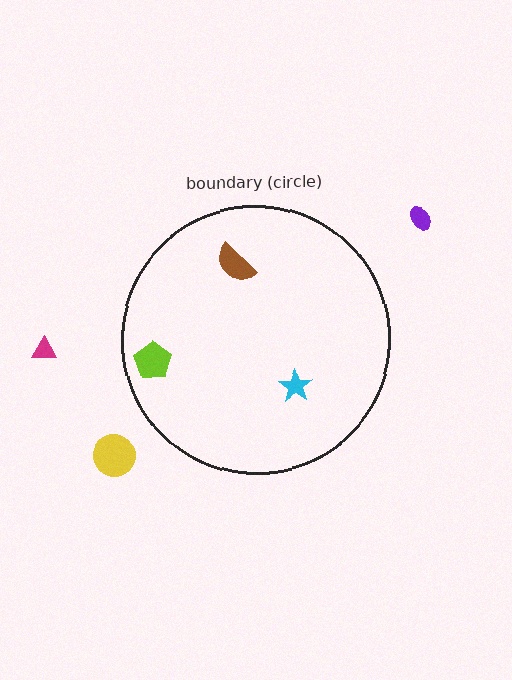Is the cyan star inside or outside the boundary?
Inside.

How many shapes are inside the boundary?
3 inside, 3 outside.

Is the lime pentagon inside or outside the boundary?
Inside.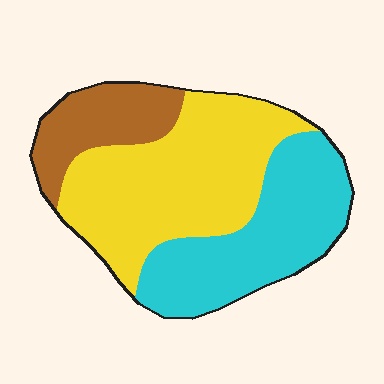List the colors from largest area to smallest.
From largest to smallest: yellow, cyan, brown.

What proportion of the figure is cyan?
Cyan covers about 35% of the figure.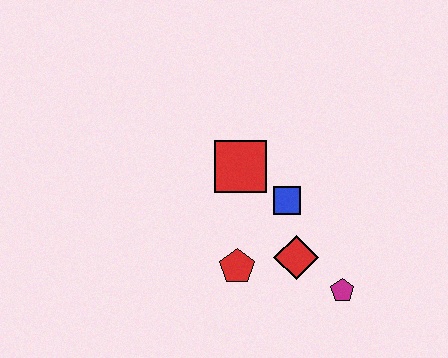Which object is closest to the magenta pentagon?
The red diamond is closest to the magenta pentagon.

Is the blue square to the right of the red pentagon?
Yes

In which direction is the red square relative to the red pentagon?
The red square is above the red pentagon.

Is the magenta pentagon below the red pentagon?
Yes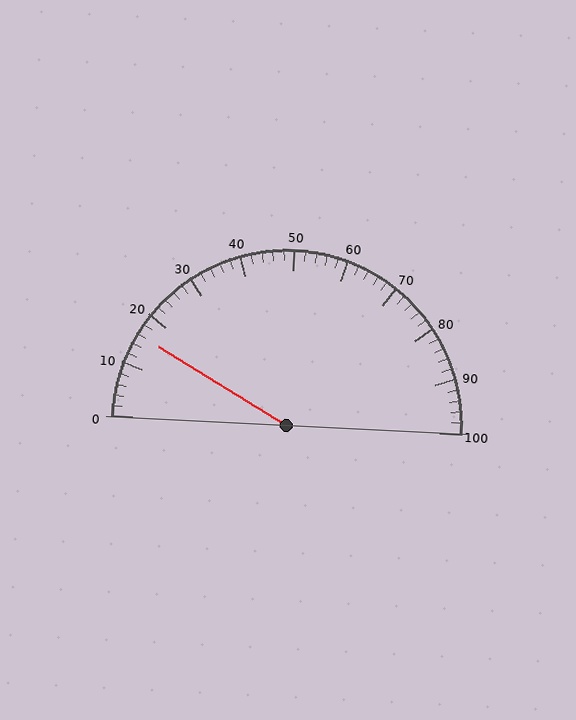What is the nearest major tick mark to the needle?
The nearest major tick mark is 20.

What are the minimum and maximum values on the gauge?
The gauge ranges from 0 to 100.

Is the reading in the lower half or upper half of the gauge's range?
The reading is in the lower half of the range (0 to 100).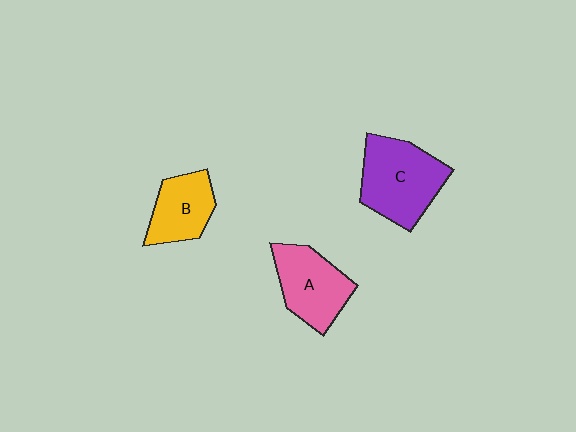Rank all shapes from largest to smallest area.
From largest to smallest: C (purple), A (pink), B (yellow).